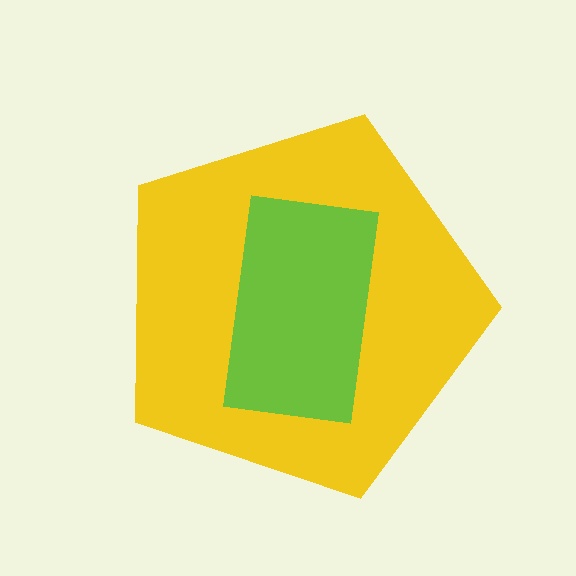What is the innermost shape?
The lime rectangle.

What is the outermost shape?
The yellow pentagon.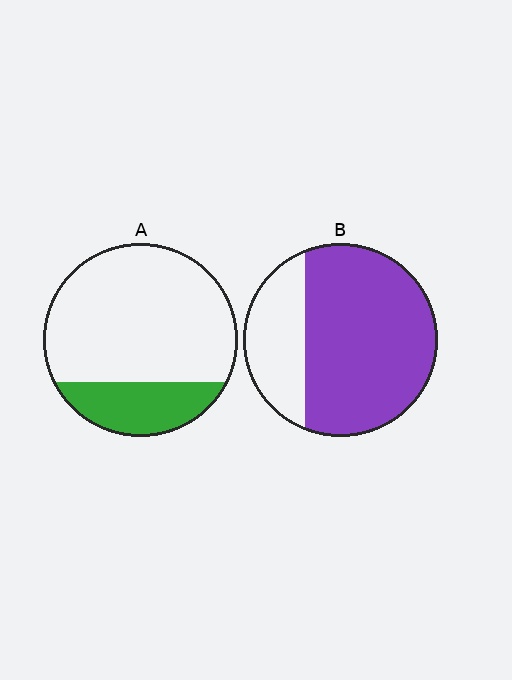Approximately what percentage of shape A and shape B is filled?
A is approximately 25% and B is approximately 75%.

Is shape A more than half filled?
No.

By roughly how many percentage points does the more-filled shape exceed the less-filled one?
By roughly 50 percentage points (B over A).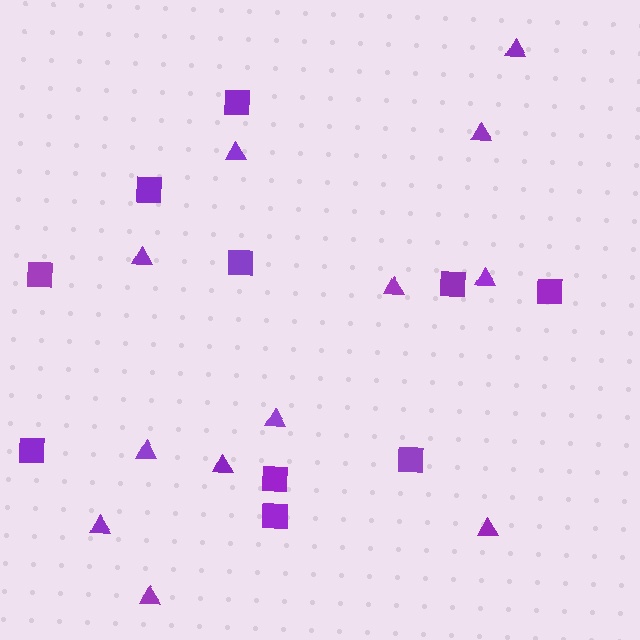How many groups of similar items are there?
There are 2 groups: one group of triangles (12) and one group of squares (10).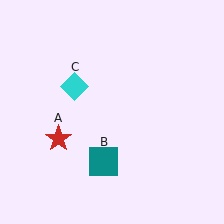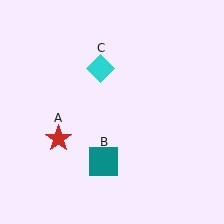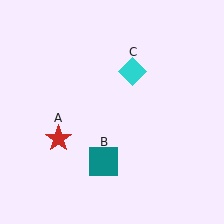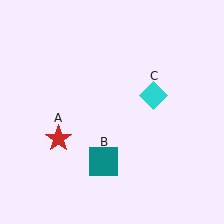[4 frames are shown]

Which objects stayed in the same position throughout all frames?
Red star (object A) and teal square (object B) remained stationary.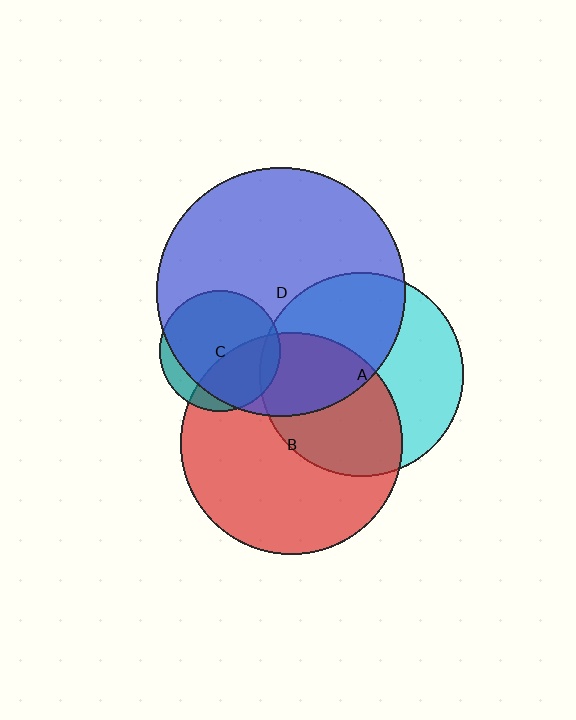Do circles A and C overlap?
Yes.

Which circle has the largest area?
Circle D (blue).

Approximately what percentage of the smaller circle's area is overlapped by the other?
Approximately 10%.